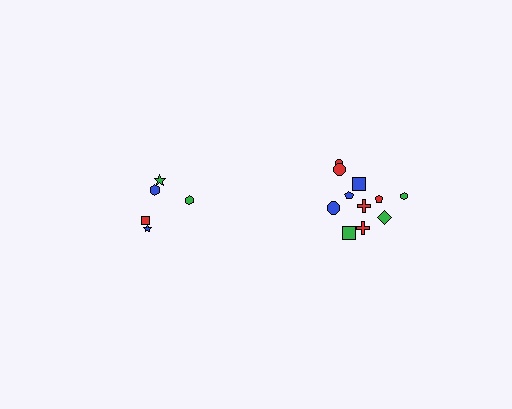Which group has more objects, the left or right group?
The right group.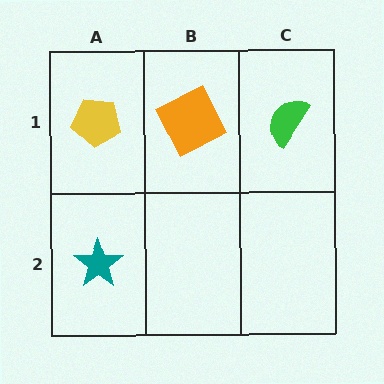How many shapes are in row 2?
1 shape.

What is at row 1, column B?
An orange square.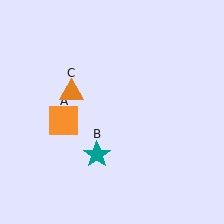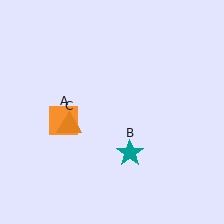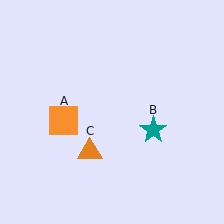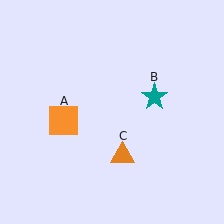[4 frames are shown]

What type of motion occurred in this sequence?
The teal star (object B), orange triangle (object C) rotated counterclockwise around the center of the scene.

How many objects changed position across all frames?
2 objects changed position: teal star (object B), orange triangle (object C).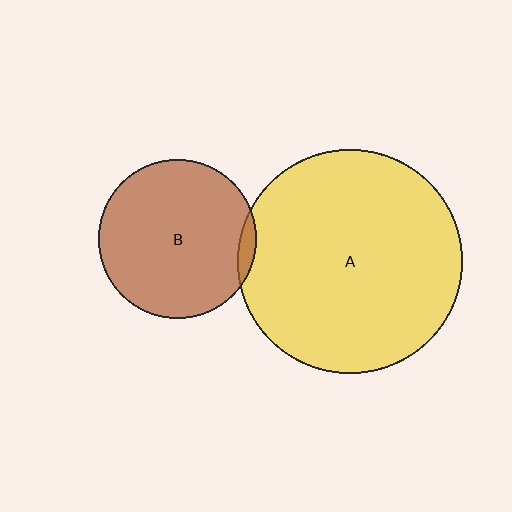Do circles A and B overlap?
Yes.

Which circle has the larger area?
Circle A (yellow).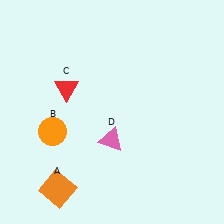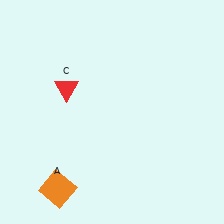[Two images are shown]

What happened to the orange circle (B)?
The orange circle (B) was removed in Image 2. It was in the bottom-left area of Image 1.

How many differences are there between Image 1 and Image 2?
There are 2 differences between the two images.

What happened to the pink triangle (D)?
The pink triangle (D) was removed in Image 2. It was in the bottom-left area of Image 1.